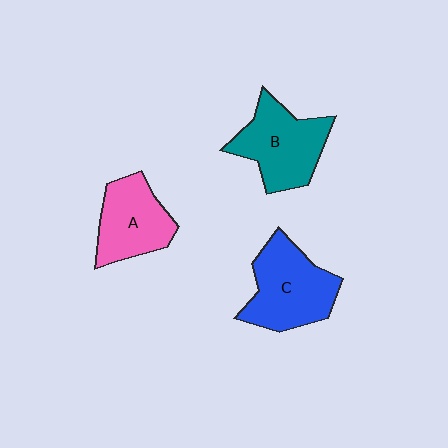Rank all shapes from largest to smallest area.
From largest to smallest: C (blue), B (teal), A (pink).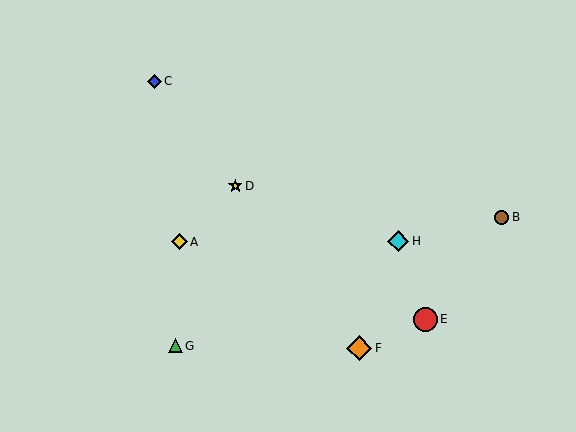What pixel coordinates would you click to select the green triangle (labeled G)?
Click at (175, 346) to select the green triangle G.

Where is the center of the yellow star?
The center of the yellow star is at (235, 186).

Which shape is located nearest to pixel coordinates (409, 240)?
The cyan diamond (labeled H) at (398, 241) is nearest to that location.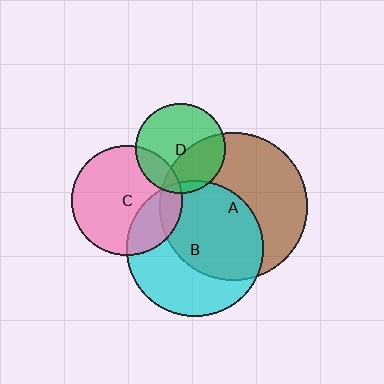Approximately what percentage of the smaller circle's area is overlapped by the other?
Approximately 5%.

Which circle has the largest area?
Circle A (brown).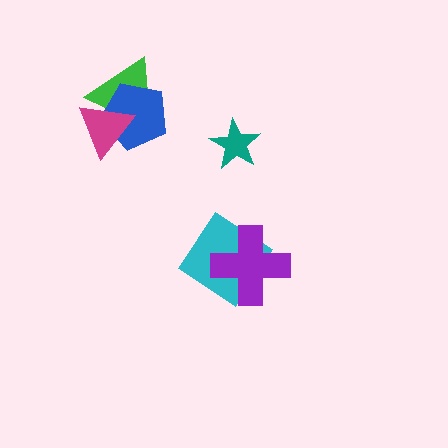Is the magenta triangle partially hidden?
No, no other shape covers it.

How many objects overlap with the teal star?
0 objects overlap with the teal star.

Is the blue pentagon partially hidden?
Yes, it is partially covered by another shape.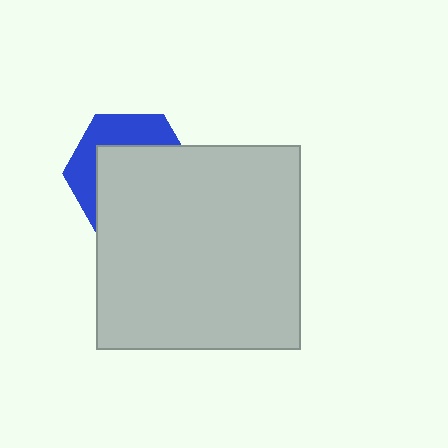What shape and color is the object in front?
The object in front is a light gray square.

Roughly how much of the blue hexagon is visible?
A small part of it is visible (roughly 37%).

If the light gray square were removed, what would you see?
You would see the complete blue hexagon.